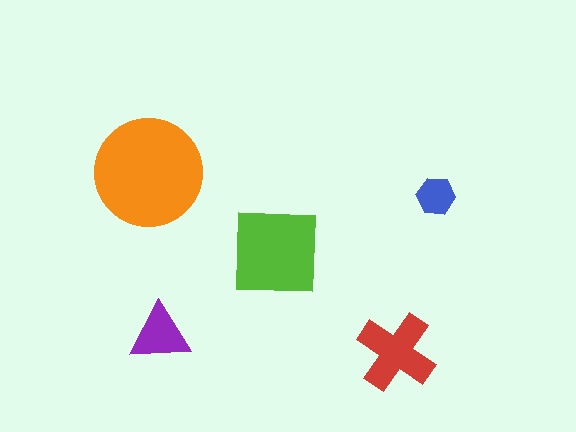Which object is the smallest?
The blue hexagon.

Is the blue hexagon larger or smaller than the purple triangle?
Smaller.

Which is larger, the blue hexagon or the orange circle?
The orange circle.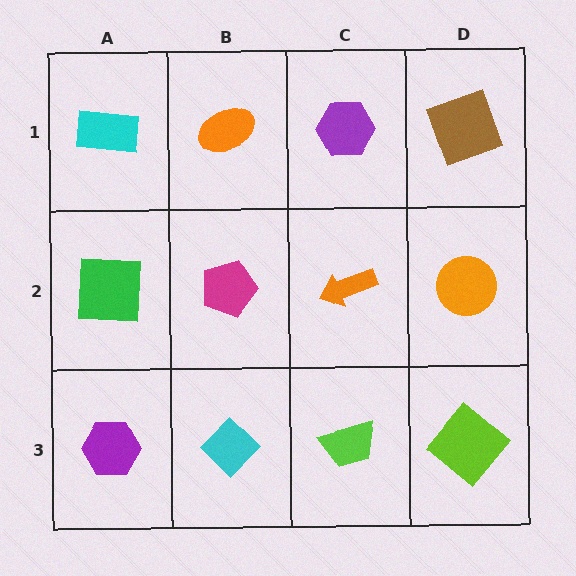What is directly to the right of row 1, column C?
A brown square.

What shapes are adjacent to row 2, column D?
A brown square (row 1, column D), a lime diamond (row 3, column D), an orange arrow (row 2, column C).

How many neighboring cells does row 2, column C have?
4.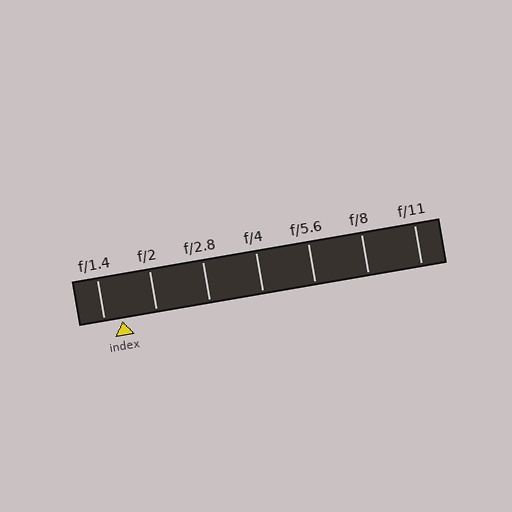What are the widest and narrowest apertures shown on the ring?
The widest aperture shown is f/1.4 and the narrowest is f/11.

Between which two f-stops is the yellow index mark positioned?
The index mark is between f/1.4 and f/2.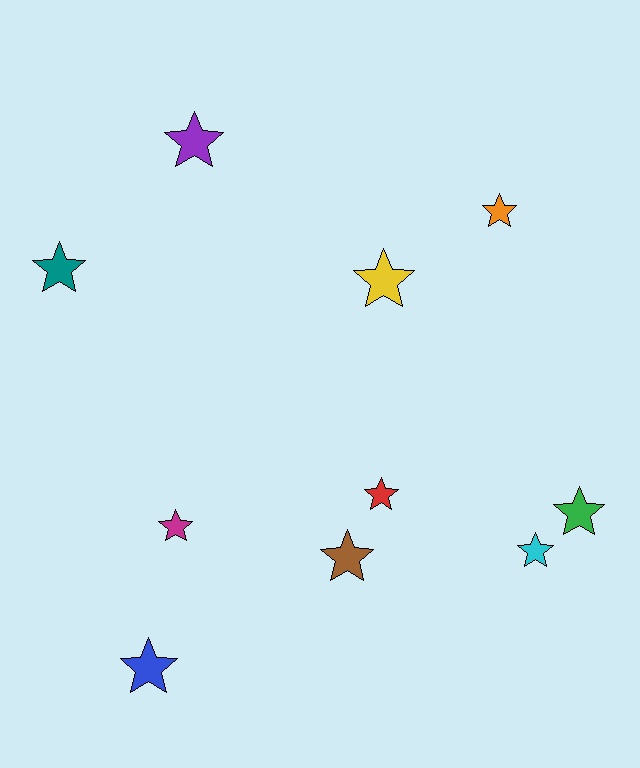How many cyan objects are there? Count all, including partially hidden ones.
There is 1 cyan object.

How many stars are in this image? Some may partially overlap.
There are 10 stars.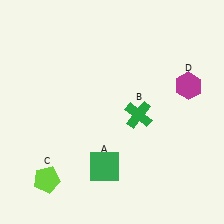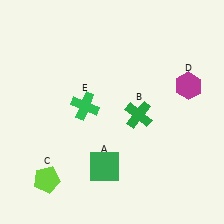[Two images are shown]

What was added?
A green cross (E) was added in Image 2.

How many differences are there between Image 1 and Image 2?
There is 1 difference between the two images.